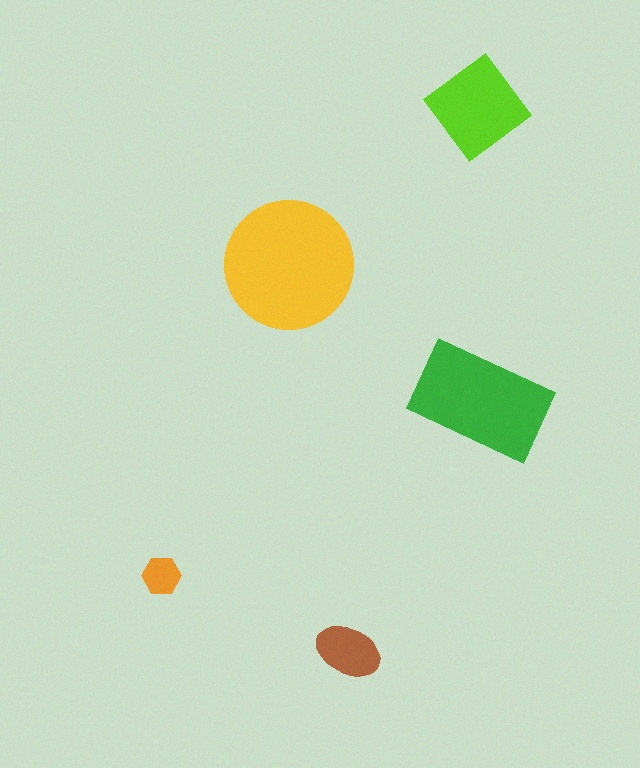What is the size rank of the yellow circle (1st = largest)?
1st.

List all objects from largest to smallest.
The yellow circle, the green rectangle, the lime diamond, the brown ellipse, the orange hexagon.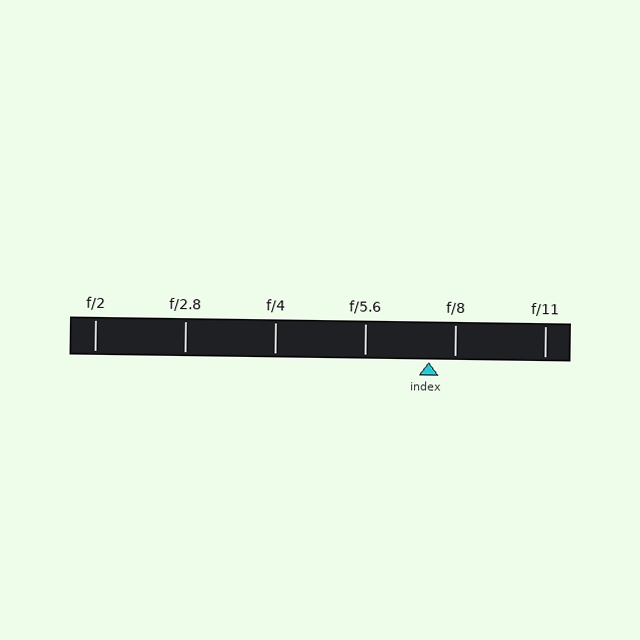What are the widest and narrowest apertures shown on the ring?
The widest aperture shown is f/2 and the narrowest is f/11.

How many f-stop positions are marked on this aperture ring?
There are 6 f-stop positions marked.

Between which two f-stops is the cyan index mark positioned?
The index mark is between f/5.6 and f/8.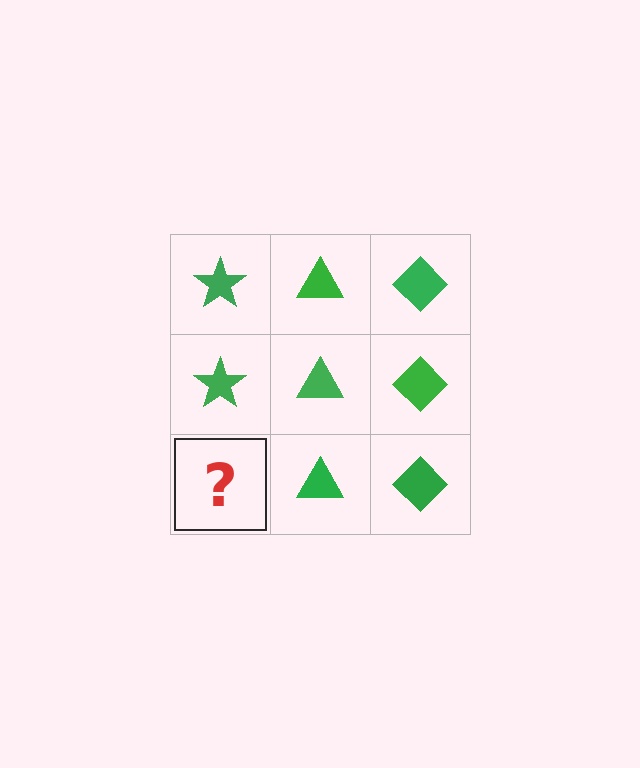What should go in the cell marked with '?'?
The missing cell should contain a green star.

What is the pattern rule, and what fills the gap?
The rule is that each column has a consistent shape. The gap should be filled with a green star.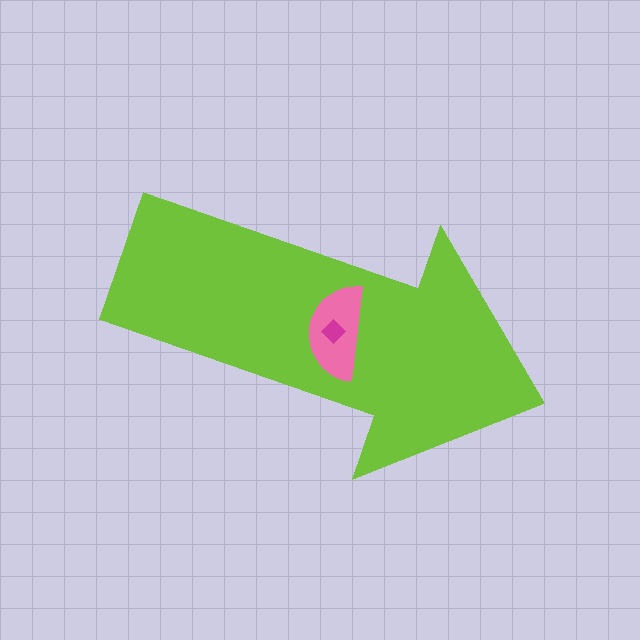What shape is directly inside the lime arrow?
The pink semicircle.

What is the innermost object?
The magenta diamond.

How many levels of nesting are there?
3.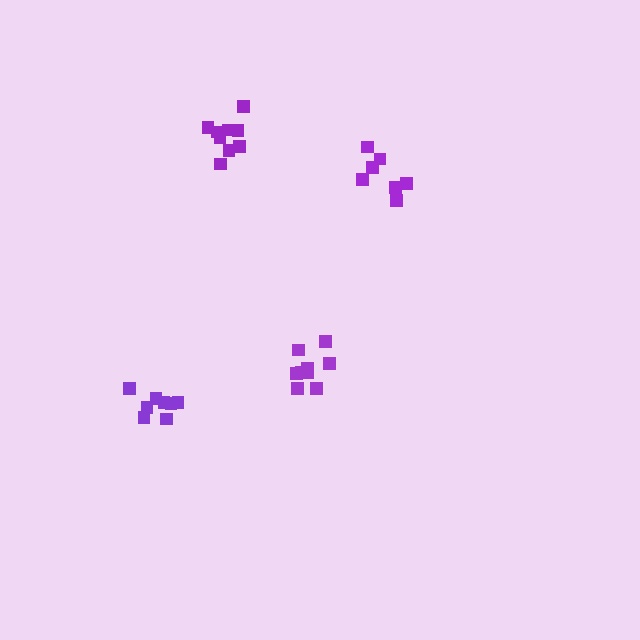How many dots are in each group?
Group 1: 8 dots, Group 2: 9 dots, Group 3: 7 dots, Group 4: 9 dots (33 total).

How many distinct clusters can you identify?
There are 4 distinct clusters.